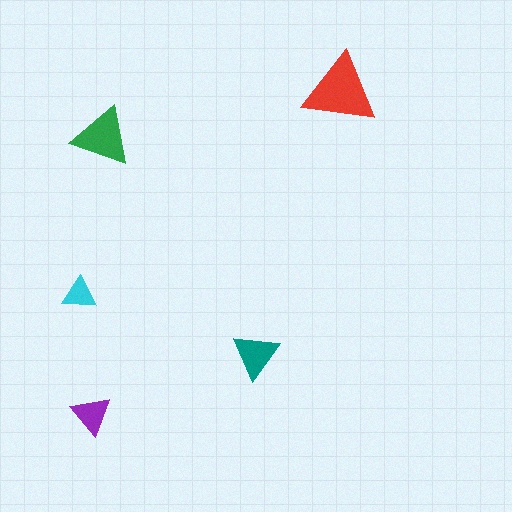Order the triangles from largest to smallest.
the red one, the green one, the teal one, the purple one, the cyan one.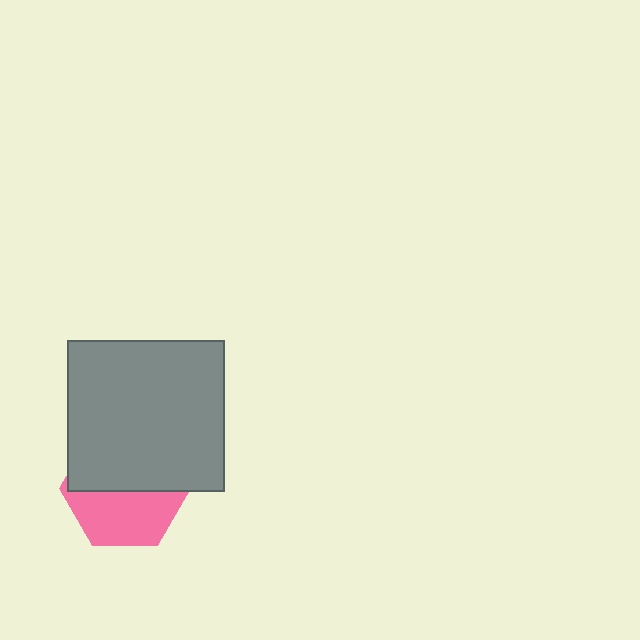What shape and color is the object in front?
The object in front is a gray rectangle.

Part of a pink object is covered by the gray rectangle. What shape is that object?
It is a hexagon.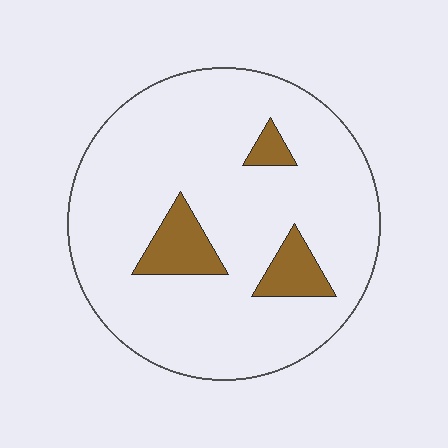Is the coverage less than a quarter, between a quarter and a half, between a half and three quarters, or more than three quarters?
Less than a quarter.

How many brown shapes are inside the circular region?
3.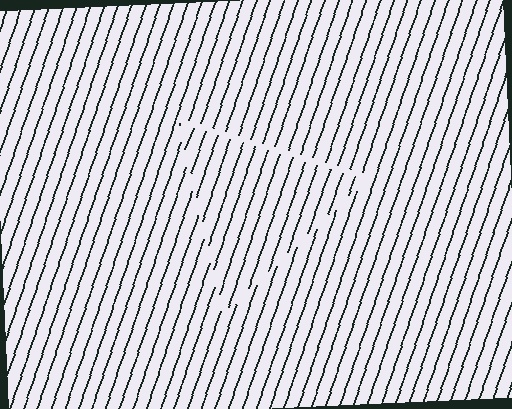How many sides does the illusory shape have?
3 sides — the line-ends trace a triangle.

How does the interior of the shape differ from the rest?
The interior of the shape contains the same grating, shifted by half a period — the contour is defined by the phase discontinuity where line-ends from the inner and outer gratings abut.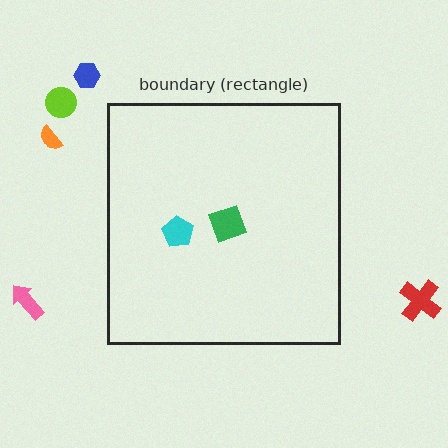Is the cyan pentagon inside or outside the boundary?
Inside.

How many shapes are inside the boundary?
2 inside, 5 outside.